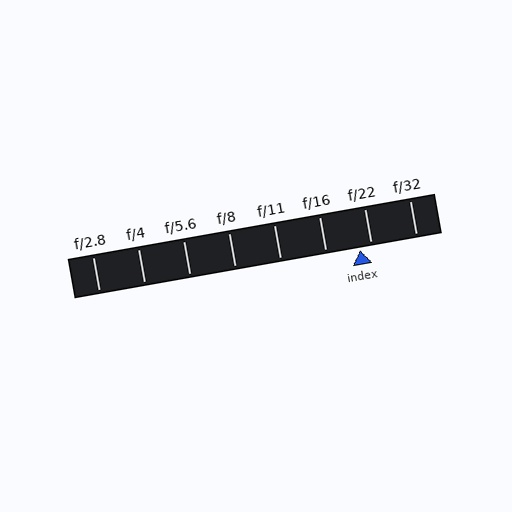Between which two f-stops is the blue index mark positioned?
The index mark is between f/16 and f/22.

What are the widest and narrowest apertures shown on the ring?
The widest aperture shown is f/2.8 and the narrowest is f/32.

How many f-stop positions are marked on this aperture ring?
There are 8 f-stop positions marked.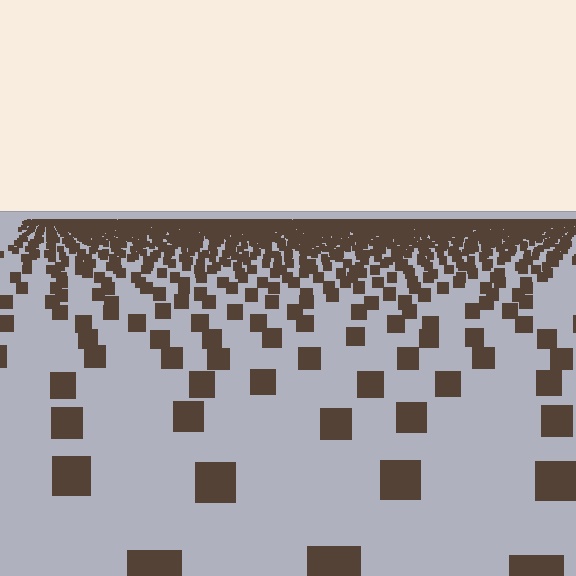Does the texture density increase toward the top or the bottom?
Density increases toward the top.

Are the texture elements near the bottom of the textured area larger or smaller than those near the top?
Larger. Near the bottom, elements are closer to the viewer and appear at a bigger on-screen size.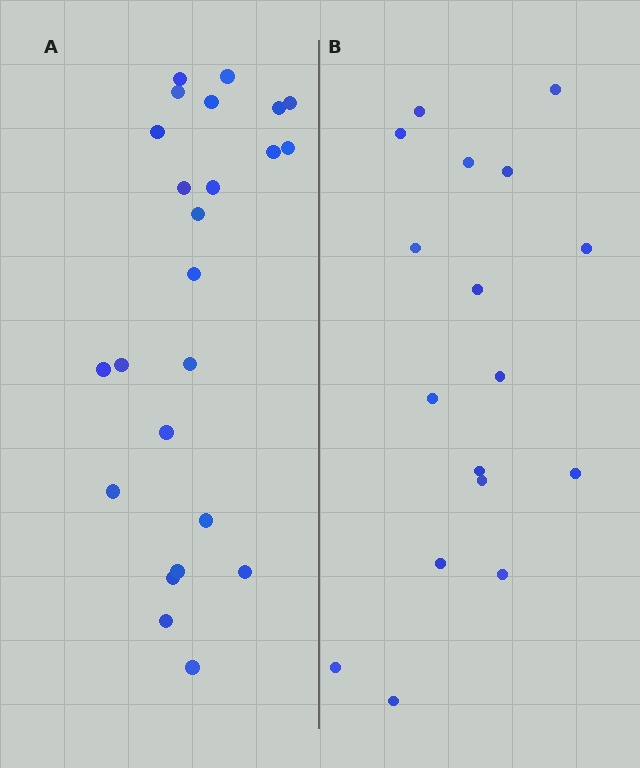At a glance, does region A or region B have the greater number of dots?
Region A (the left region) has more dots.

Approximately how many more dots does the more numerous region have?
Region A has roughly 8 or so more dots than region B.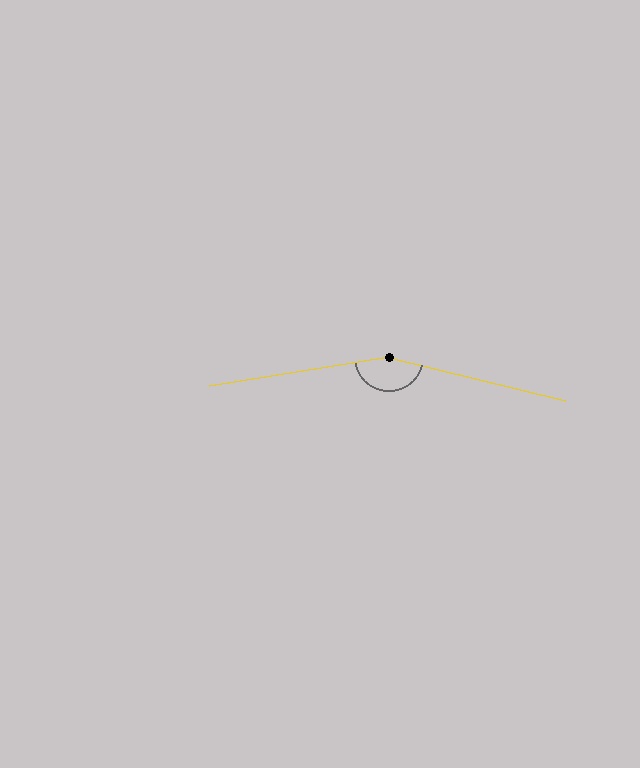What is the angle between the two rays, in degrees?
Approximately 157 degrees.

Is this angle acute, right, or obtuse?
It is obtuse.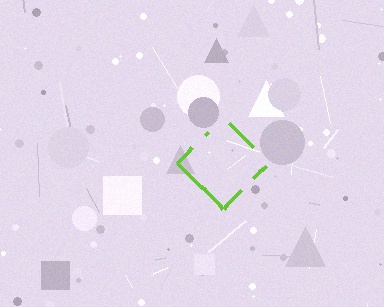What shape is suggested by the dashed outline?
The dashed outline suggests a diamond.